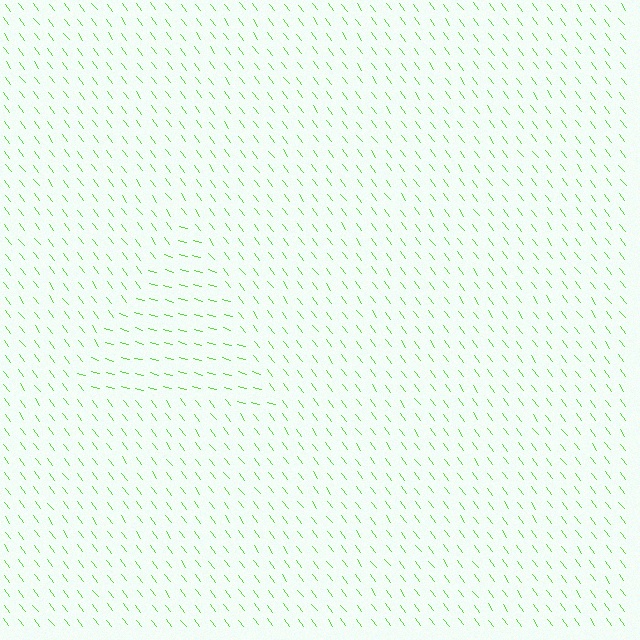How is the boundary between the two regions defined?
The boundary is defined purely by a change in line orientation (approximately 38 degrees difference). All lines are the same color and thickness.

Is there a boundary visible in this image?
Yes, there is a texture boundary formed by a change in line orientation.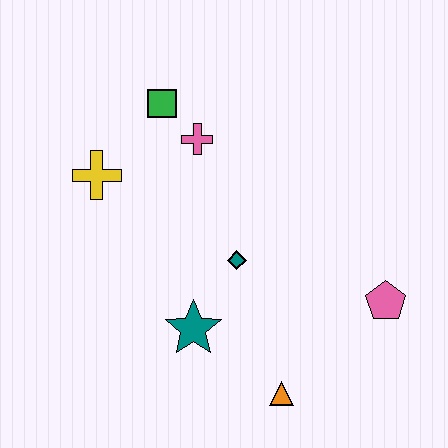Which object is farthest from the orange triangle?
The green square is farthest from the orange triangle.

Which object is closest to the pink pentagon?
The orange triangle is closest to the pink pentagon.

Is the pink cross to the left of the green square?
No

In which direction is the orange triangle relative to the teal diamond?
The orange triangle is below the teal diamond.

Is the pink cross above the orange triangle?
Yes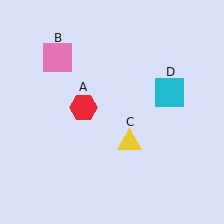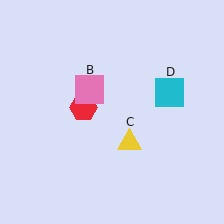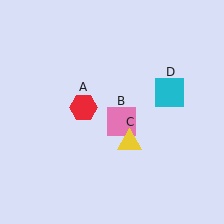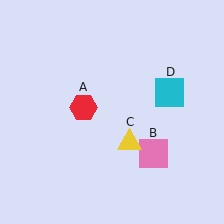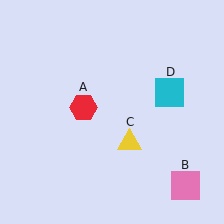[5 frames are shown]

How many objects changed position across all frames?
1 object changed position: pink square (object B).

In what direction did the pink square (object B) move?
The pink square (object B) moved down and to the right.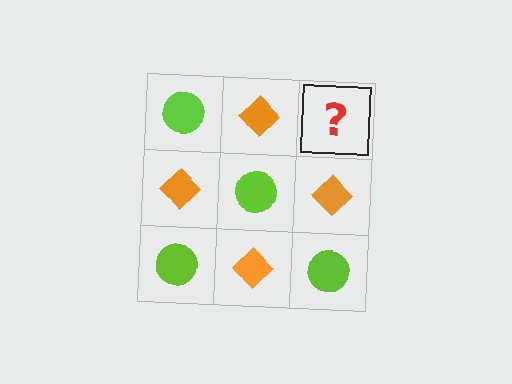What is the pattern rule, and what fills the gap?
The rule is that it alternates lime circle and orange diamond in a checkerboard pattern. The gap should be filled with a lime circle.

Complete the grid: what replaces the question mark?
The question mark should be replaced with a lime circle.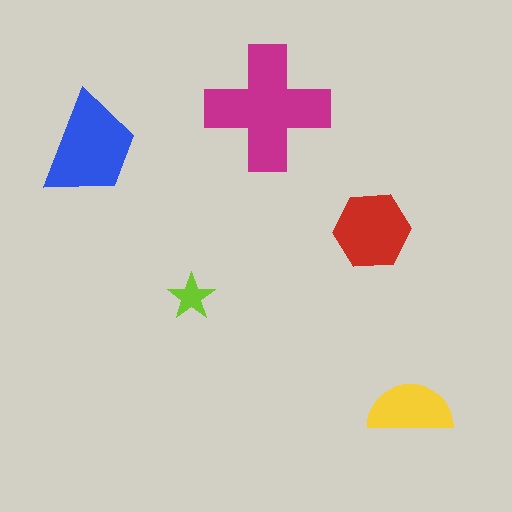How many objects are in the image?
There are 5 objects in the image.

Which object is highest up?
The magenta cross is topmost.